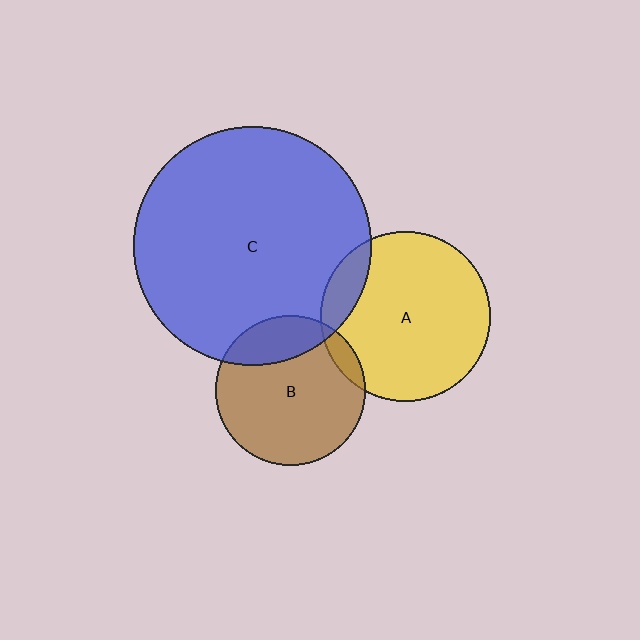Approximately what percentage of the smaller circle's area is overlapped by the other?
Approximately 10%.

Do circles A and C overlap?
Yes.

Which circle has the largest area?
Circle C (blue).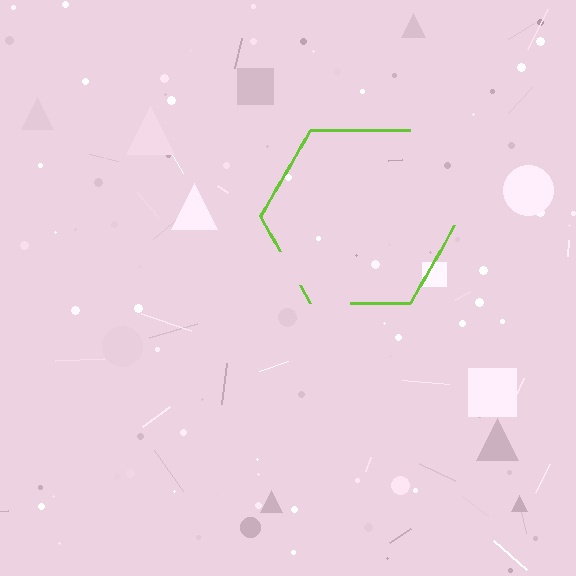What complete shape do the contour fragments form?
The contour fragments form a hexagon.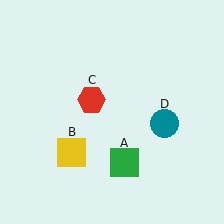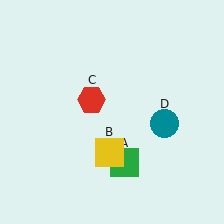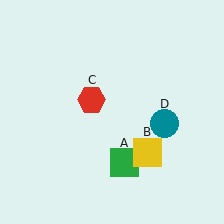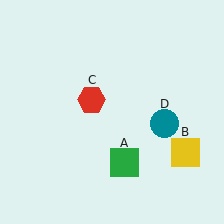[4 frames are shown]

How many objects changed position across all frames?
1 object changed position: yellow square (object B).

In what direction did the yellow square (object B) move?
The yellow square (object B) moved right.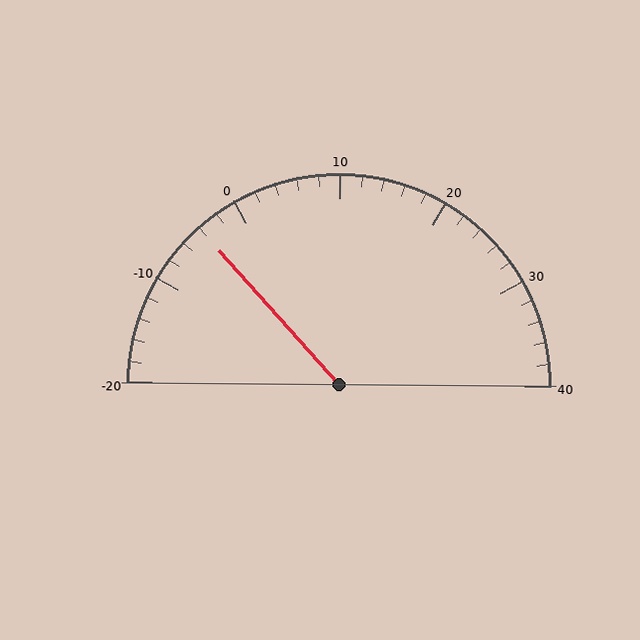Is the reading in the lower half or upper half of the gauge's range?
The reading is in the lower half of the range (-20 to 40).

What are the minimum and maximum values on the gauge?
The gauge ranges from -20 to 40.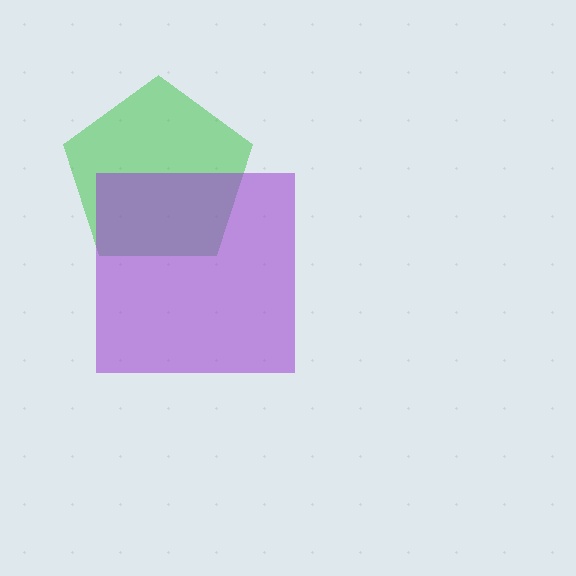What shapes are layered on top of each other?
The layered shapes are: a green pentagon, a purple square.